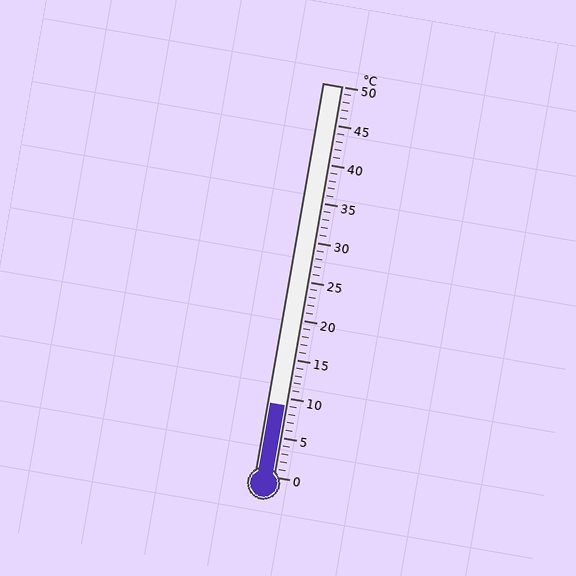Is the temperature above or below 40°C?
The temperature is below 40°C.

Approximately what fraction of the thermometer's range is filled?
The thermometer is filled to approximately 20% of its range.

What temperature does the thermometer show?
The thermometer shows approximately 9°C.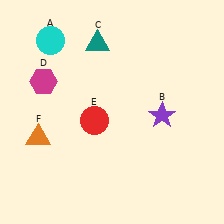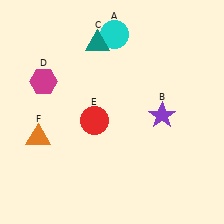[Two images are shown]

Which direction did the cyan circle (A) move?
The cyan circle (A) moved right.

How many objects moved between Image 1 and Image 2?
1 object moved between the two images.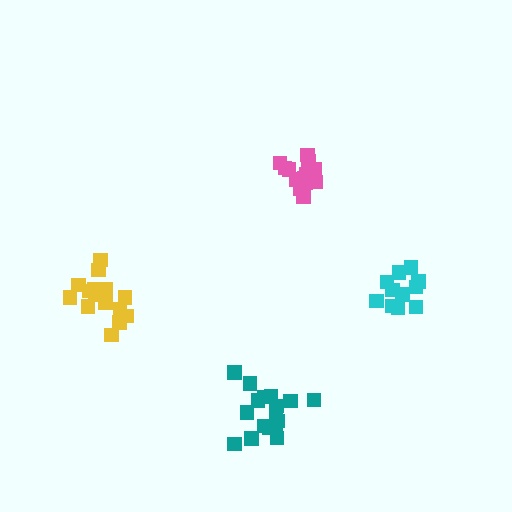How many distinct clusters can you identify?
There are 4 distinct clusters.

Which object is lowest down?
The teal cluster is bottommost.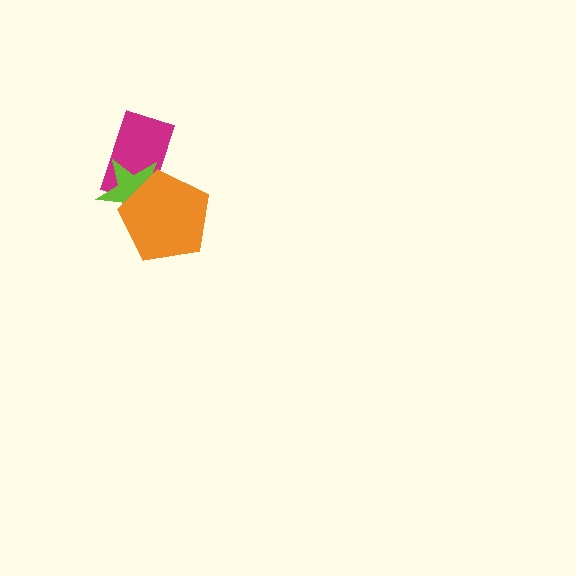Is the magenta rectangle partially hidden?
Yes, it is partially covered by another shape.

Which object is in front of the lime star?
The orange pentagon is in front of the lime star.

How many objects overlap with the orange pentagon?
2 objects overlap with the orange pentagon.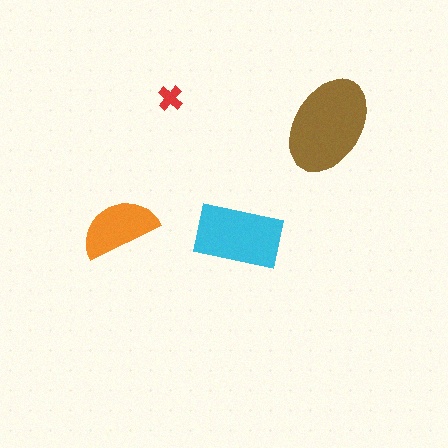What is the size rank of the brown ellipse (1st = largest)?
1st.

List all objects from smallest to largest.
The red cross, the orange semicircle, the cyan rectangle, the brown ellipse.